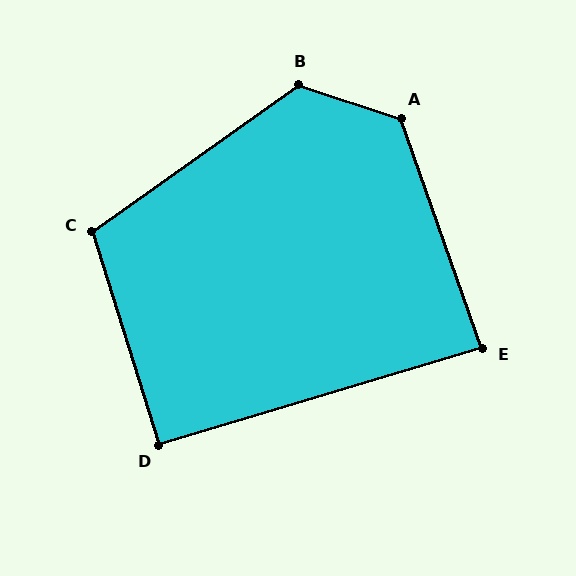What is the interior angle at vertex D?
Approximately 91 degrees (approximately right).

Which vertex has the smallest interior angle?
E, at approximately 87 degrees.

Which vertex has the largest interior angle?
A, at approximately 128 degrees.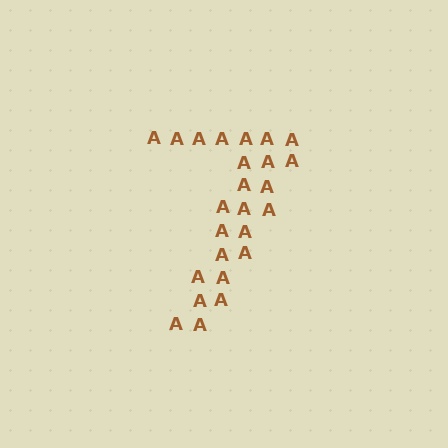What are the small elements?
The small elements are letter A's.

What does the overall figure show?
The overall figure shows the digit 7.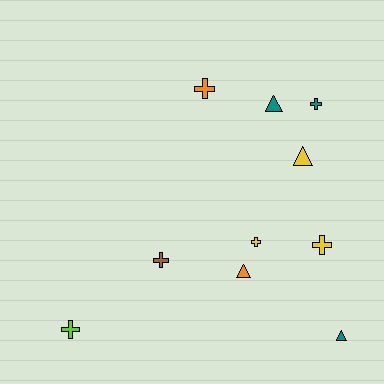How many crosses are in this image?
There are 6 crosses.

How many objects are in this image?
There are 10 objects.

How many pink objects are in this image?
There are no pink objects.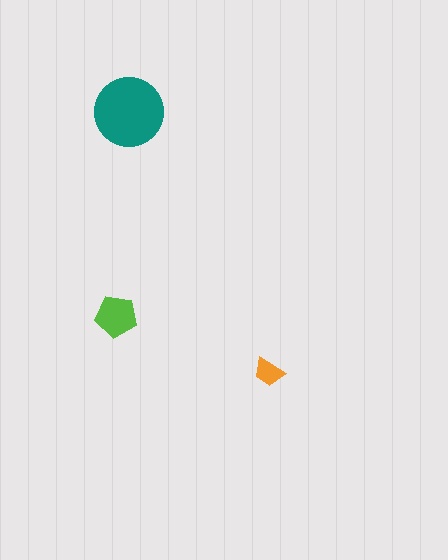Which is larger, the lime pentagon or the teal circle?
The teal circle.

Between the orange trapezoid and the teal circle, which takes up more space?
The teal circle.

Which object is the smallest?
The orange trapezoid.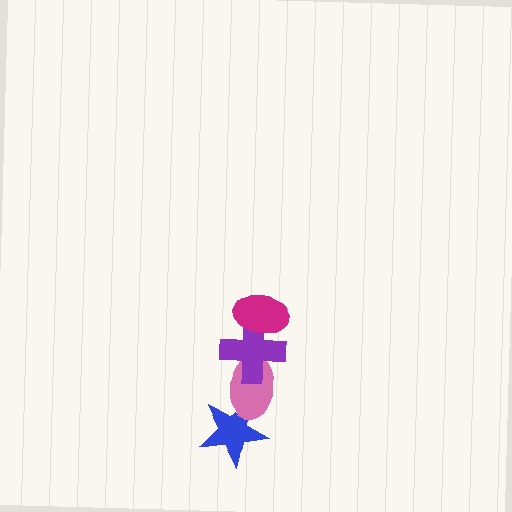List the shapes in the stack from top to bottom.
From top to bottom: the magenta ellipse, the purple cross, the pink ellipse, the blue star.